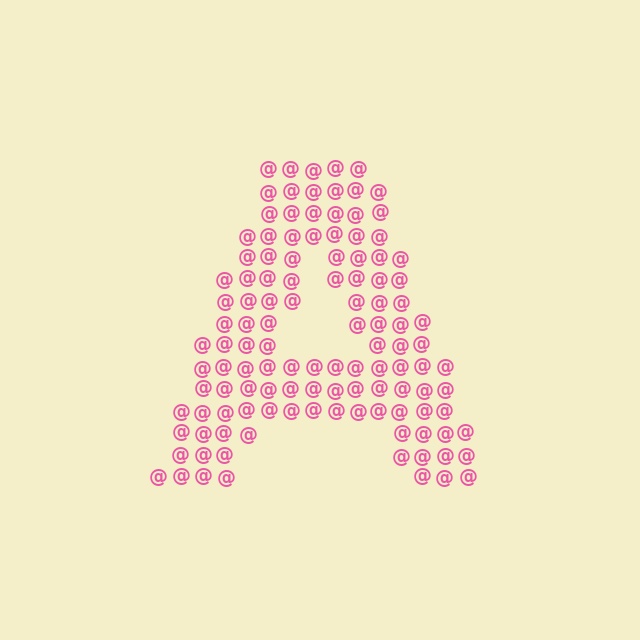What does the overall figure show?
The overall figure shows the letter A.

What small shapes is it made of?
It is made of small at signs.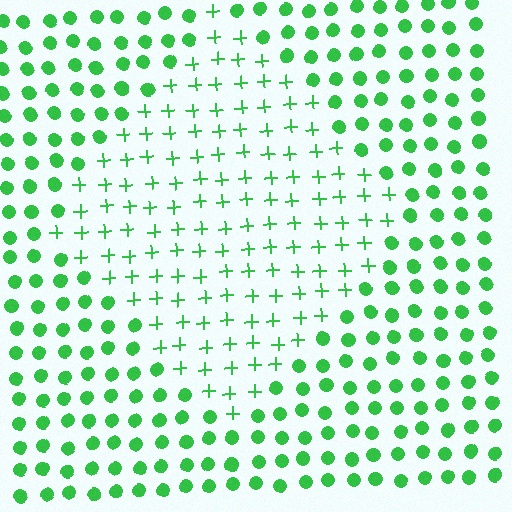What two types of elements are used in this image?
The image uses plus signs inside the diamond region and circles outside it.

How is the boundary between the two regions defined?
The boundary is defined by a change in element shape: plus signs inside vs. circles outside. All elements share the same color and spacing.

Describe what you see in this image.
The image is filled with small green elements arranged in a uniform grid. A diamond-shaped region contains plus signs, while the surrounding area contains circles. The boundary is defined purely by the change in element shape.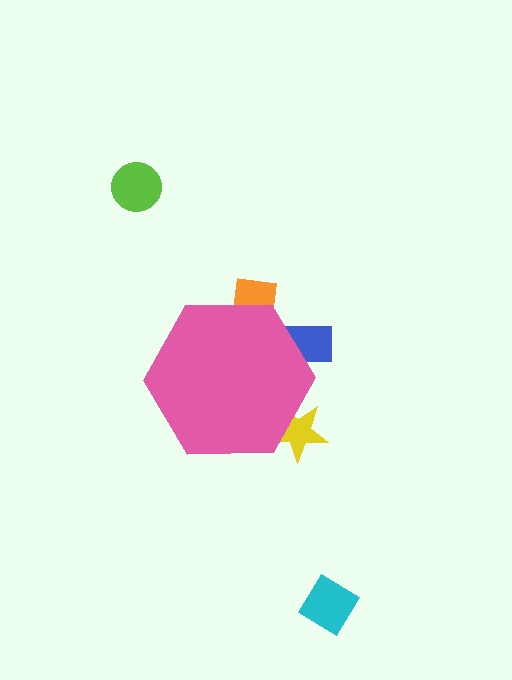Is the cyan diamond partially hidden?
No, the cyan diamond is fully visible.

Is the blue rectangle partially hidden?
Yes, the blue rectangle is partially hidden behind the pink hexagon.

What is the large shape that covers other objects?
A pink hexagon.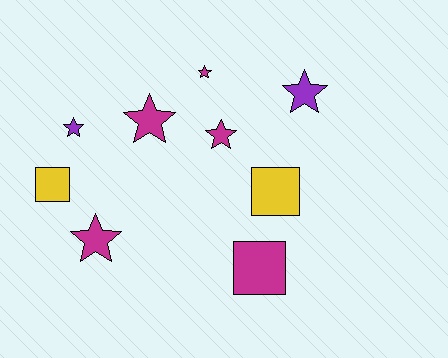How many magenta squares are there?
There is 1 magenta square.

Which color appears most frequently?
Magenta, with 5 objects.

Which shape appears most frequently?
Star, with 6 objects.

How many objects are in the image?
There are 9 objects.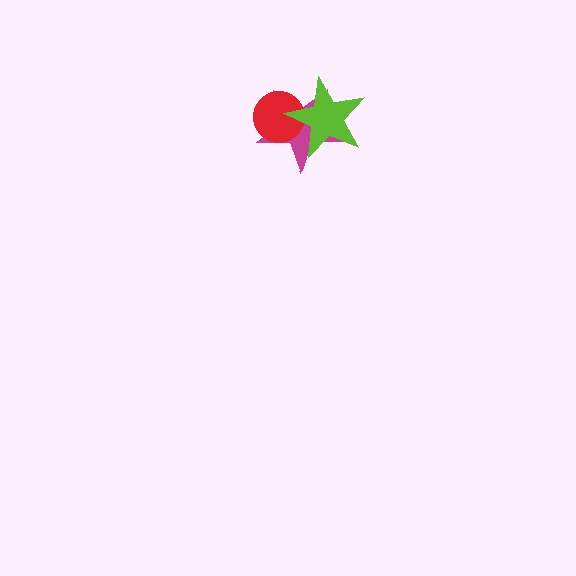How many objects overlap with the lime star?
2 objects overlap with the lime star.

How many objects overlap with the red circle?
2 objects overlap with the red circle.